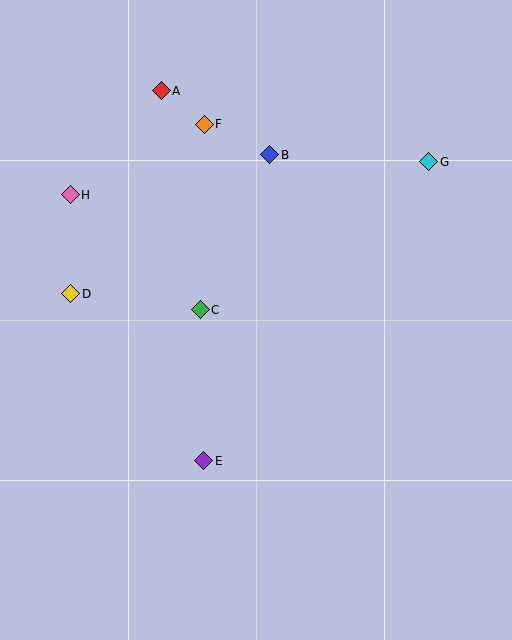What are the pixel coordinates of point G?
Point G is at (429, 162).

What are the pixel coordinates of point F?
Point F is at (204, 124).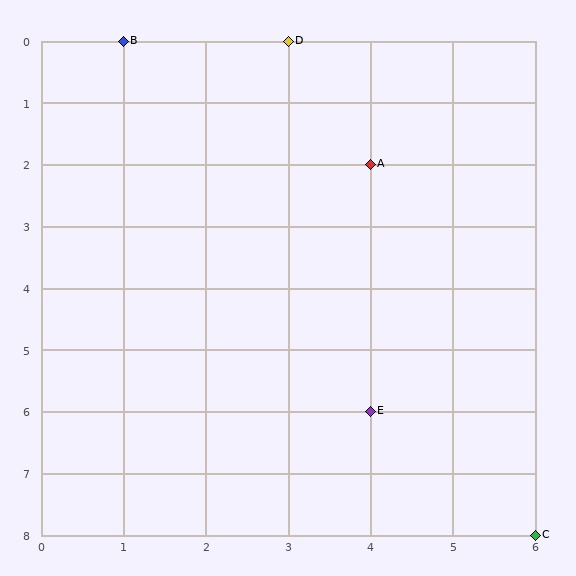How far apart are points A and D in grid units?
Points A and D are 1 column and 2 rows apart (about 2.2 grid units diagonally).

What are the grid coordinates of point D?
Point D is at grid coordinates (3, 0).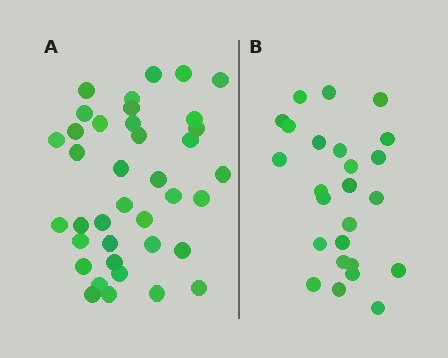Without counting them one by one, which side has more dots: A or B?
Region A (the left region) has more dots.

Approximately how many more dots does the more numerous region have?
Region A has approximately 15 more dots than region B.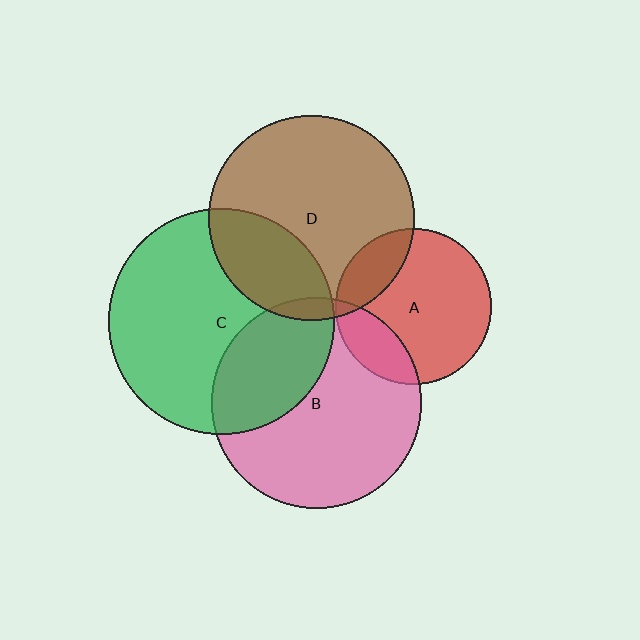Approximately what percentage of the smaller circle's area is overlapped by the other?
Approximately 20%.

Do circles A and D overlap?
Yes.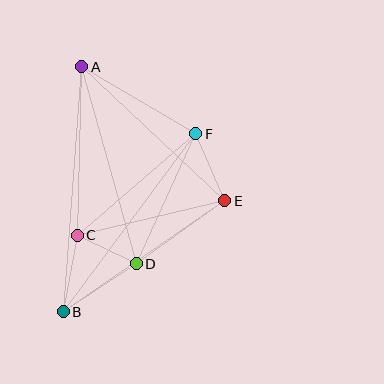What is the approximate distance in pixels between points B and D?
The distance between B and D is approximately 88 pixels.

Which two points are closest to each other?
Points C and D are closest to each other.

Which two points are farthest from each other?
Points A and B are farthest from each other.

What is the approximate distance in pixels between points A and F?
The distance between A and F is approximately 132 pixels.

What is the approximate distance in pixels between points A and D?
The distance between A and D is approximately 205 pixels.